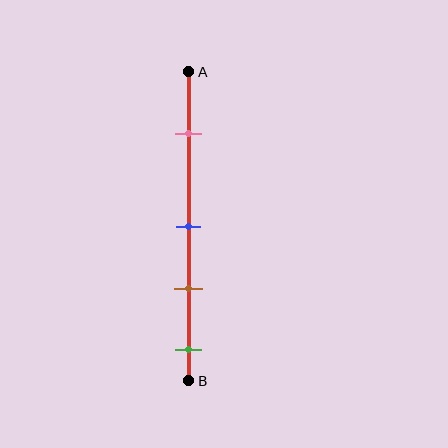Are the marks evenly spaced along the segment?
No, the marks are not evenly spaced.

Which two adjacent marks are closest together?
The blue and brown marks are the closest adjacent pair.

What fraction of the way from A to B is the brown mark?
The brown mark is approximately 70% (0.7) of the way from A to B.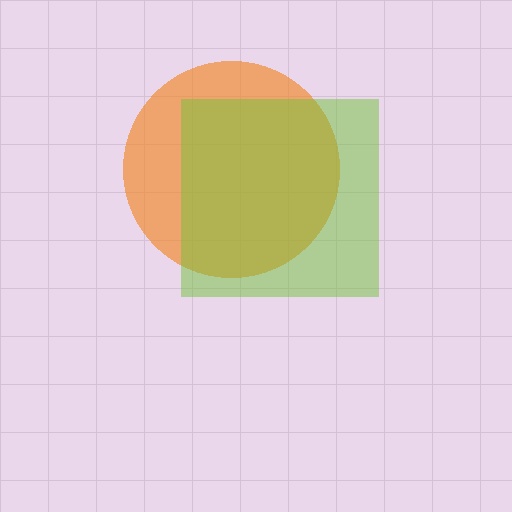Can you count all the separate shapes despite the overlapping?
Yes, there are 2 separate shapes.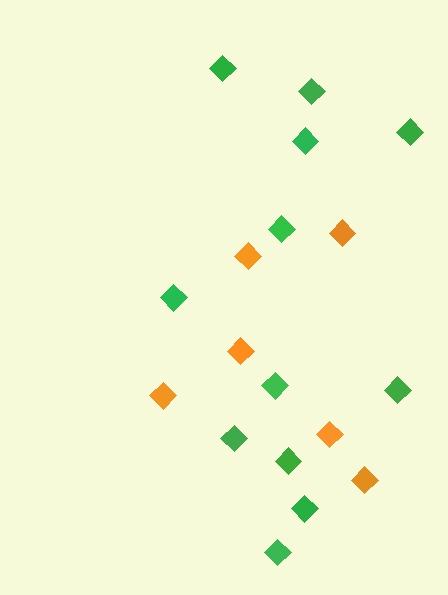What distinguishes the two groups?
There are 2 groups: one group of green diamonds (12) and one group of orange diamonds (6).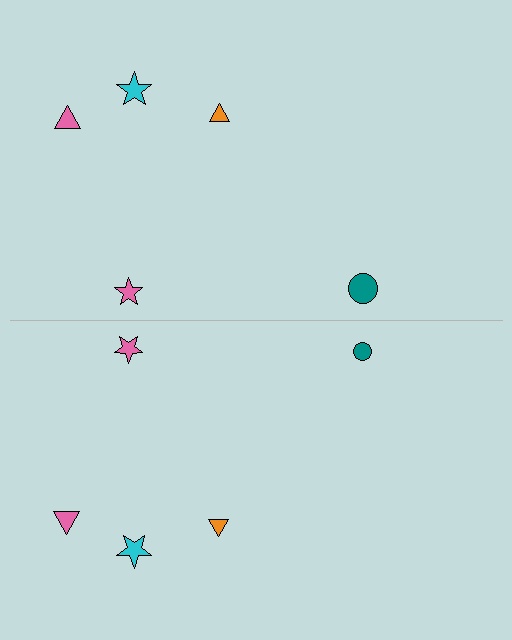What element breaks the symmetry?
The teal circle on the bottom side has a different size than its mirror counterpart.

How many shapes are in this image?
There are 10 shapes in this image.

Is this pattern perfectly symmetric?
No, the pattern is not perfectly symmetric. The teal circle on the bottom side has a different size than its mirror counterpart.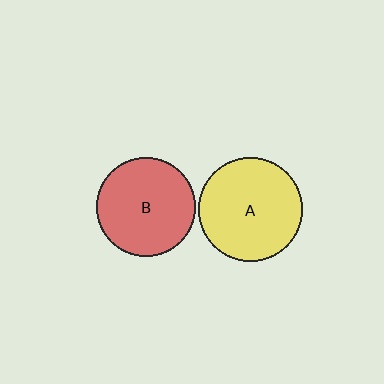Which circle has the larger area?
Circle A (yellow).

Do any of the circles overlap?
No, none of the circles overlap.